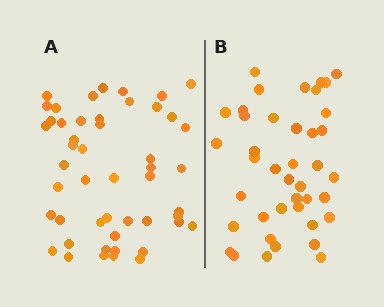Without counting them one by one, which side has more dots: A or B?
Region A (the left region) has more dots.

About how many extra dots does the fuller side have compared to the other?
Region A has roughly 8 or so more dots than region B.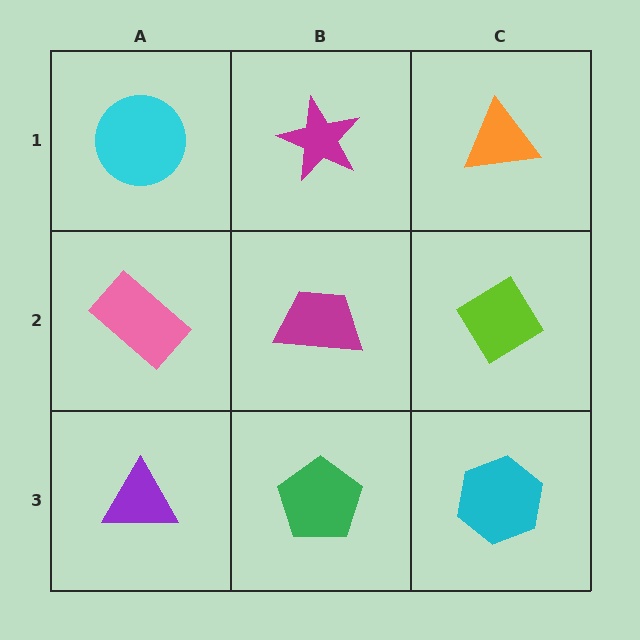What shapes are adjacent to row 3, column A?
A pink rectangle (row 2, column A), a green pentagon (row 3, column B).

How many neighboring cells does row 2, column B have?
4.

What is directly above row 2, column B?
A magenta star.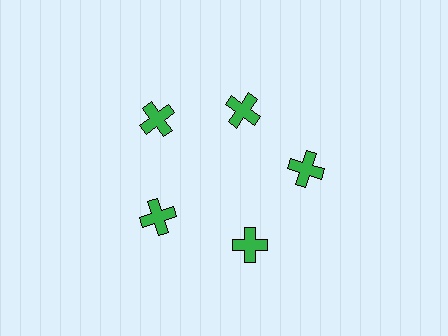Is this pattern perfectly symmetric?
No. The 5 green crosses are arranged in a ring, but one element near the 1 o'clock position is pulled inward toward the center, breaking the 5-fold rotational symmetry.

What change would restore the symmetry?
The symmetry would be restored by moving it outward, back onto the ring so that all 5 crosses sit at equal angles and equal distance from the center.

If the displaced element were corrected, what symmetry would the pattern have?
It would have 5-fold rotational symmetry — the pattern would map onto itself every 72 degrees.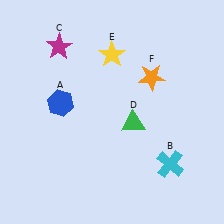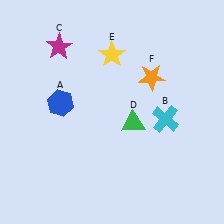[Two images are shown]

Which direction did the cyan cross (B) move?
The cyan cross (B) moved up.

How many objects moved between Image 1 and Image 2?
1 object moved between the two images.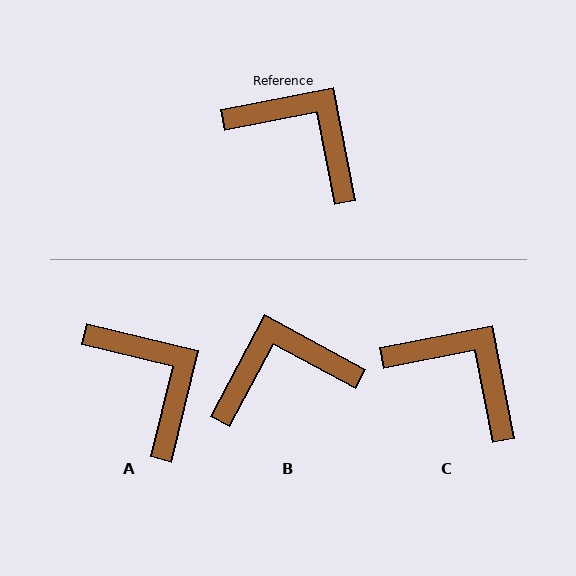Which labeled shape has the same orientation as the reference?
C.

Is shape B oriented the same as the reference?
No, it is off by about 51 degrees.